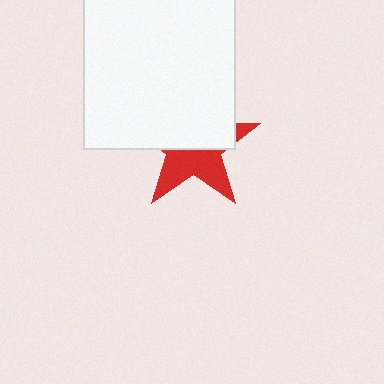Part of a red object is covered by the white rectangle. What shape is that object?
It is a star.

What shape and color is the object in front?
The object in front is a white rectangle.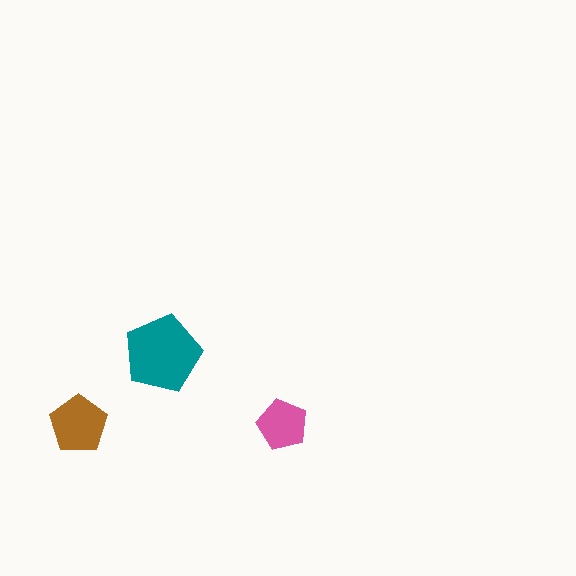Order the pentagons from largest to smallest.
the teal one, the brown one, the pink one.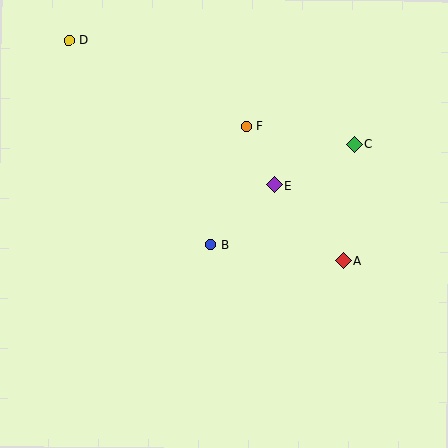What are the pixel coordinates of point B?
Point B is at (210, 244).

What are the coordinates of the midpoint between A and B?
The midpoint between A and B is at (277, 252).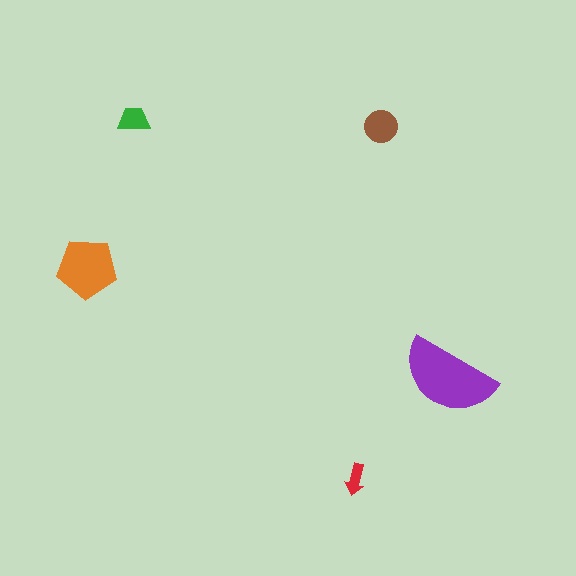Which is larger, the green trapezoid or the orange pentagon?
The orange pentagon.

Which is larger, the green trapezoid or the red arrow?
The green trapezoid.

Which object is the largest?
The purple semicircle.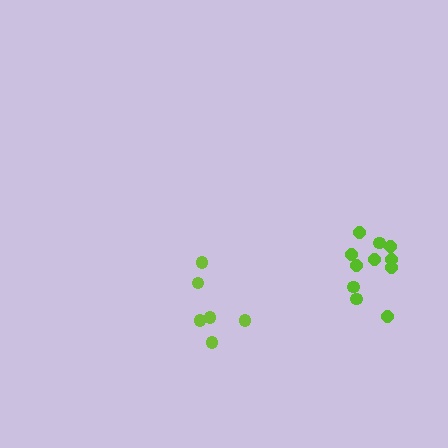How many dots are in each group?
Group 1: 6 dots, Group 2: 11 dots (17 total).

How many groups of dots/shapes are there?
There are 2 groups.